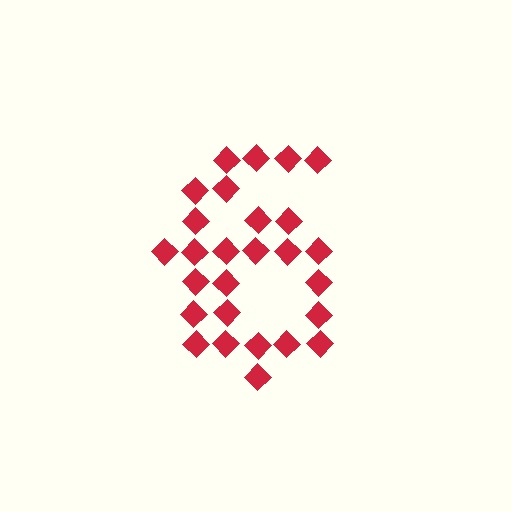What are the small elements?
The small elements are diamonds.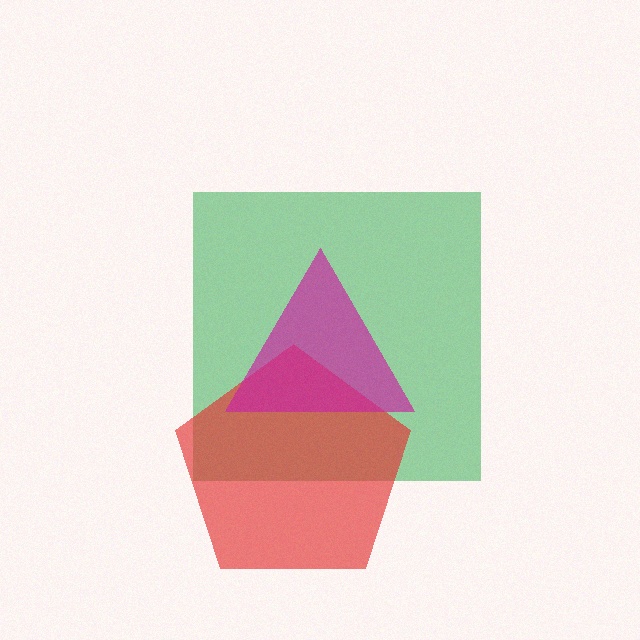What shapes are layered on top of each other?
The layered shapes are: a green square, a red pentagon, a magenta triangle.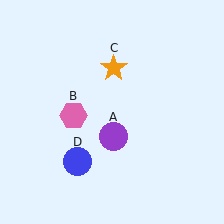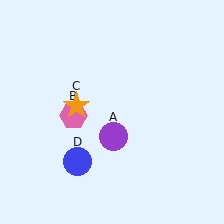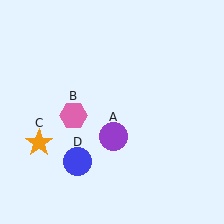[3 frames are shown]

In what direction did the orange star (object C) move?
The orange star (object C) moved down and to the left.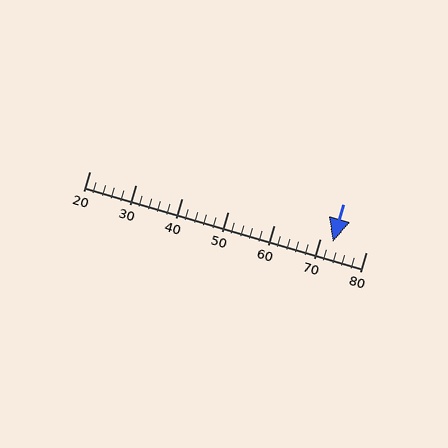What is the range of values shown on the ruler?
The ruler shows values from 20 to 80.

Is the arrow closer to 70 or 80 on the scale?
The arrow is closer to 70.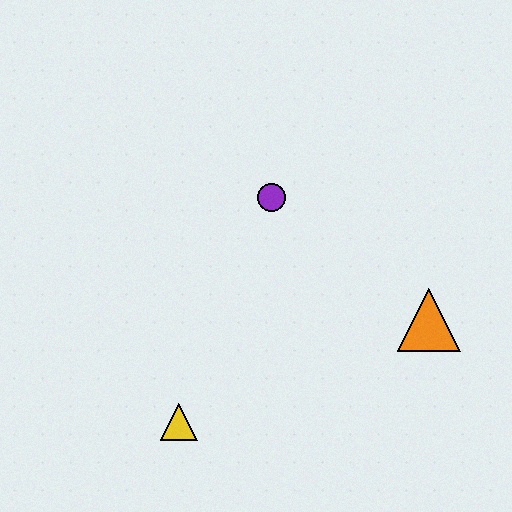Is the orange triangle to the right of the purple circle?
Yes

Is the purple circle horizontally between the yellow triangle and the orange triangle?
Yes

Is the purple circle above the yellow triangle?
Yes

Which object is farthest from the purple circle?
The yellow triangle is farthest from the purple circle.